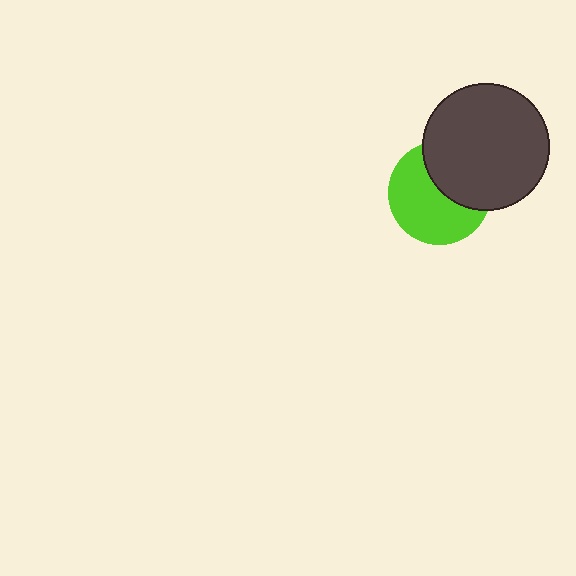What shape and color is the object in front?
The object in front is a dark gray circle.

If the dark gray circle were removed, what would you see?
You would see the complete lime circle.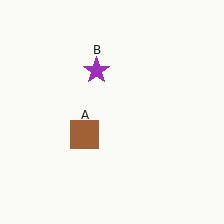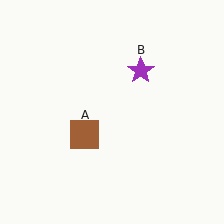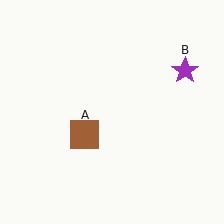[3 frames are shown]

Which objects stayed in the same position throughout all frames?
Brown square (object A) remained stationary.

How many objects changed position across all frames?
1 object changed position: purple star (object B).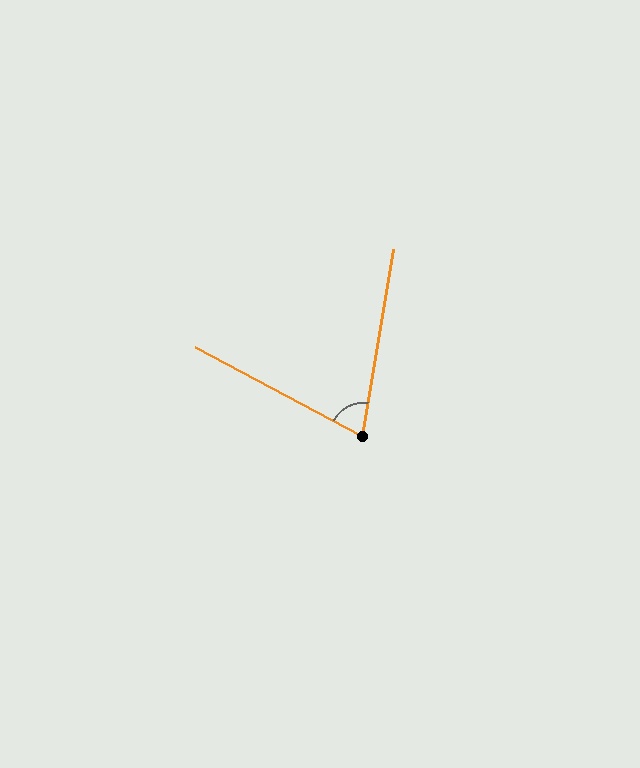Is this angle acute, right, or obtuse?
It is acute.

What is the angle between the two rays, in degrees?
Approximately 71 degrees.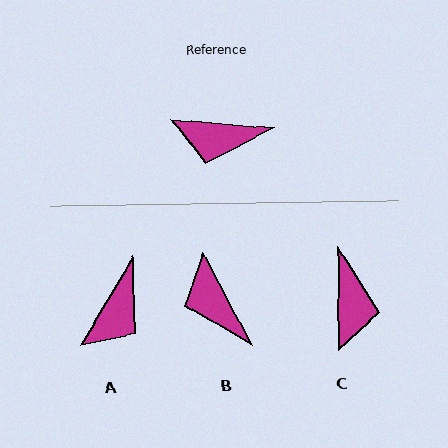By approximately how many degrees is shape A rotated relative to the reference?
Approximately 64 degrees counter-clockwise.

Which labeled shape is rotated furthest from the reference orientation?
C, about 96 degrees away.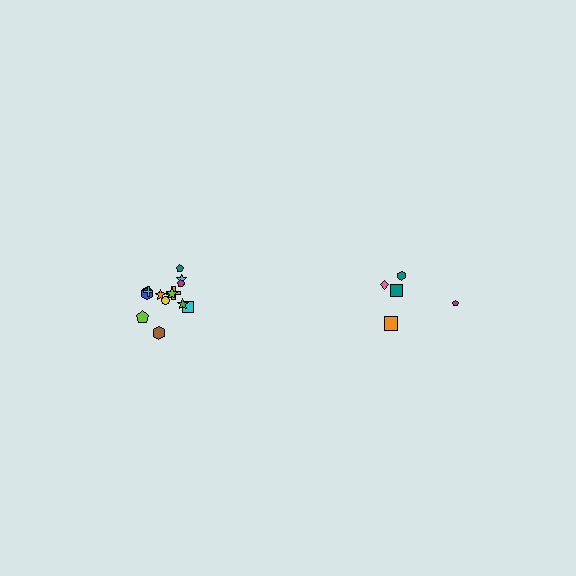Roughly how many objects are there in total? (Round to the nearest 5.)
Roughly 20 objects in total.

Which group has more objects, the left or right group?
The left group.